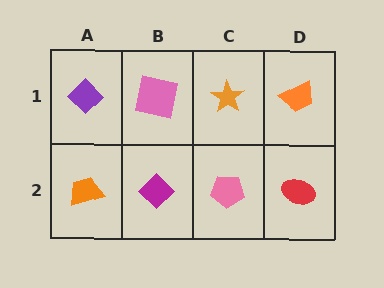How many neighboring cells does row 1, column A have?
2.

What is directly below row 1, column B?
A magenta diamond.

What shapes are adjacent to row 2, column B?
A pink square (row 1, column B), an orange trapezoid (row 2, column A), a pink pentagon (row 2, column C).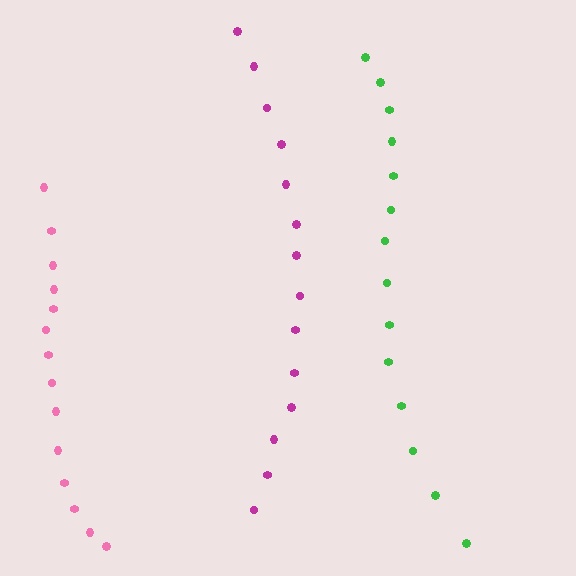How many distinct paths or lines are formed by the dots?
There are 3 distinct paths.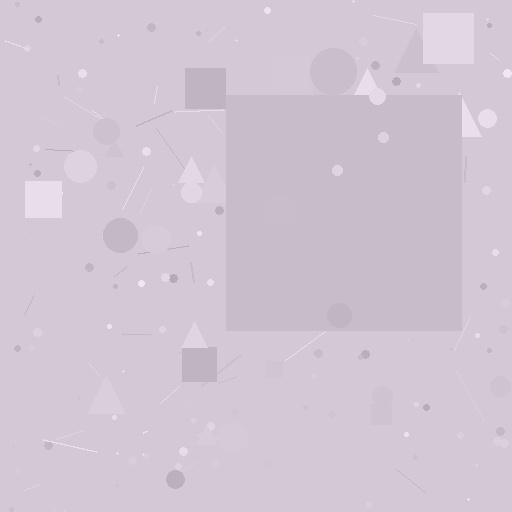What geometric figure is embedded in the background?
A square is embedded in the background.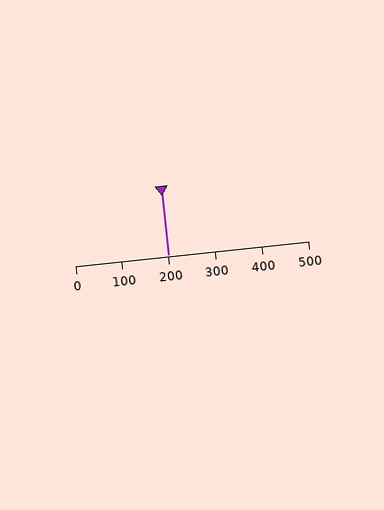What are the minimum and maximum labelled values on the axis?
The axis runs from 0 to 500.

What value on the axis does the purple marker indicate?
The marker indicates approximately 200.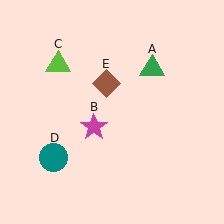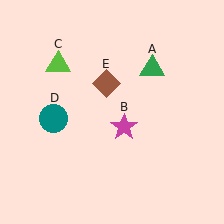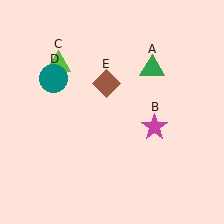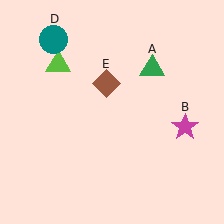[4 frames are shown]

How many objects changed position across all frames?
2 objects changed position: magenta star (object B), teal circle (object D).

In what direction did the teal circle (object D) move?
The teal circle (object D) moved up.